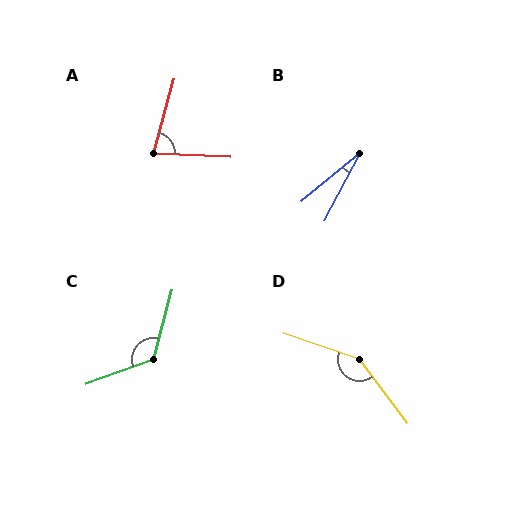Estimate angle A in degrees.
Approximately 77 degrees.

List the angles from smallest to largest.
B (23°), A (77°), C (125°), D (146°).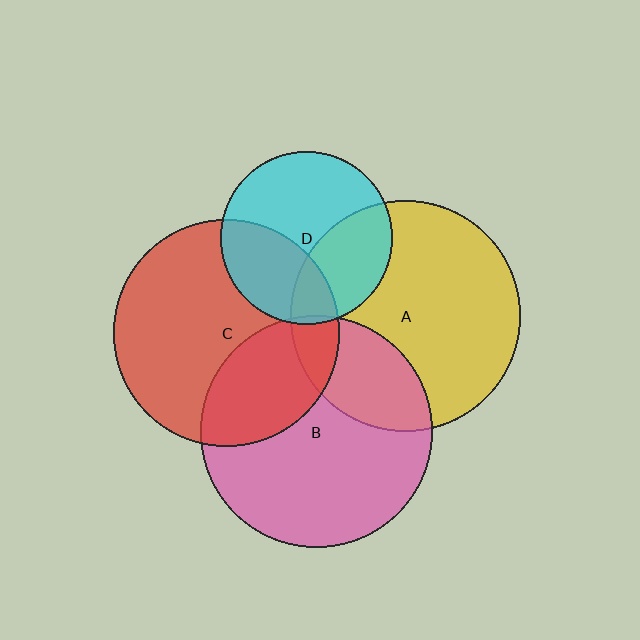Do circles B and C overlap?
Yes.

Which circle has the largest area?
Circle B (pink).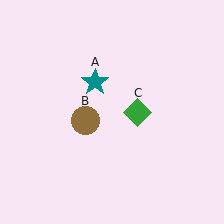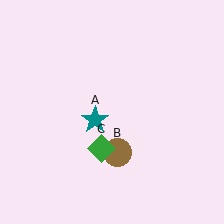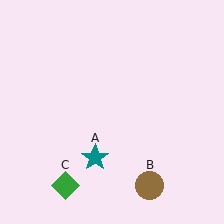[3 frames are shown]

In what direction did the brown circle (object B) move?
The brown circle (object B) moved down and to the right.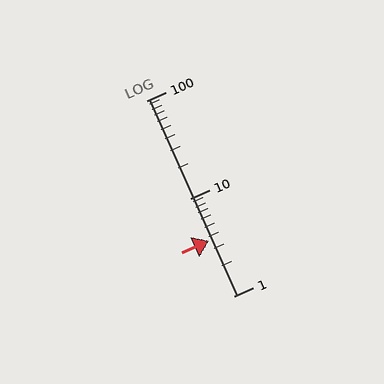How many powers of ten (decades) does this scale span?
The scale spans 2 decades, from 1 to 100.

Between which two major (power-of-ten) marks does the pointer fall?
The pointer is between 1 and 10.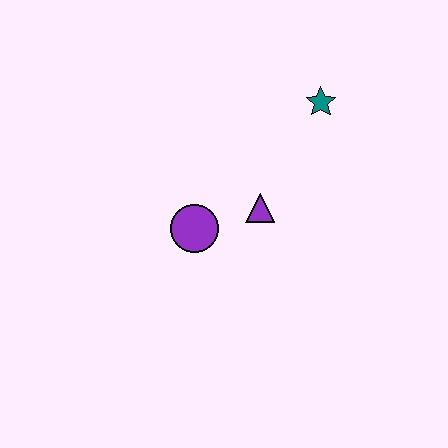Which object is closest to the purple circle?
The purple triangle is closest to the purple circle.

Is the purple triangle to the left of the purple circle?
No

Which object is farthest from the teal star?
The purple circle is farthest from the teal star.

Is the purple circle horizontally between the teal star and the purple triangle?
No